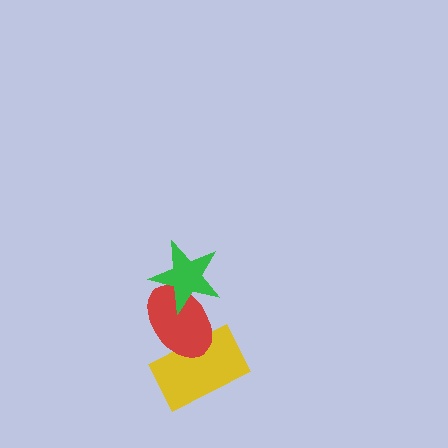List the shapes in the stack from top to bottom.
From top to bottom: the green star, the red ellipse, the yellow rectangle.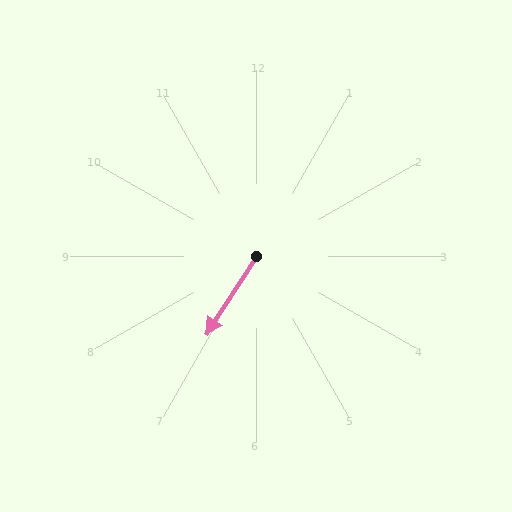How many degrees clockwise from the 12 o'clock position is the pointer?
Approximately 213 degrees.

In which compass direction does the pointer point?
Southwest.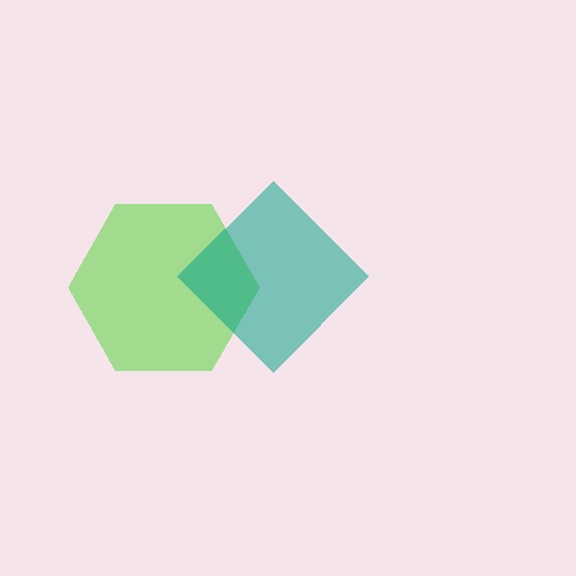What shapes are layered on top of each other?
The layered shapes are: a lime hexagon, a teal diamond.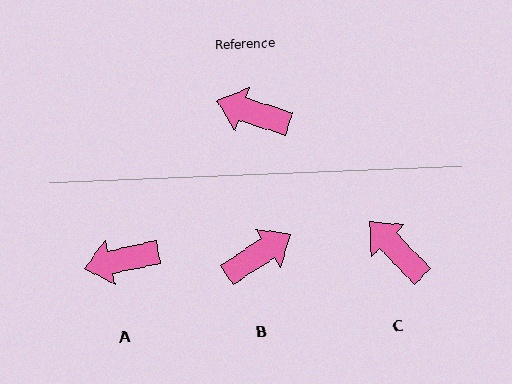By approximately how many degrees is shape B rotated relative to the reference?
Approximately 129 degrees clockwise.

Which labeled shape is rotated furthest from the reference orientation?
B, about 129 degrees away.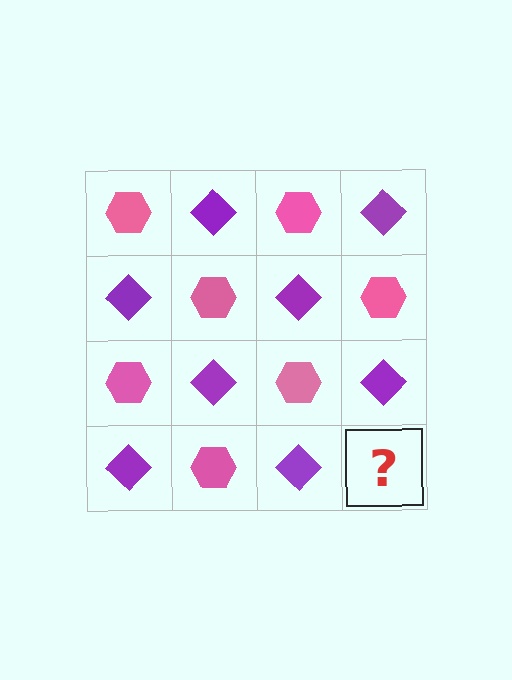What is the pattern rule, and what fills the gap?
The rule is that it alternates pink hexagon and purple diamond in a checkerboard pattern. The gap should be filled with a pink hexagon.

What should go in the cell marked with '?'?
The missing cell should contain a pink hexagon.